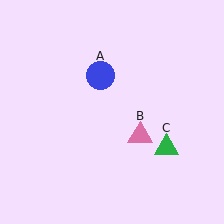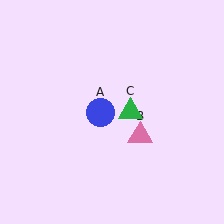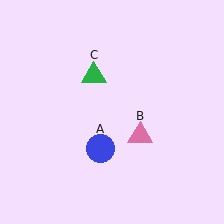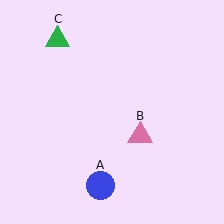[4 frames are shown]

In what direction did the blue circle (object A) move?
The blue circle (object A) moved down.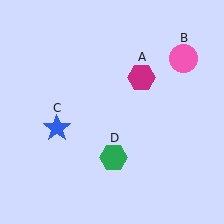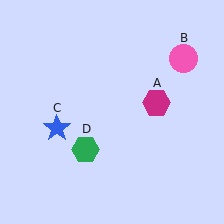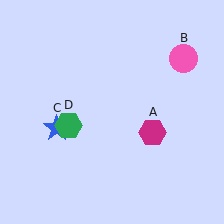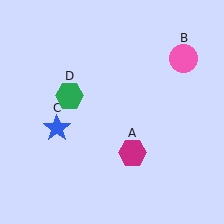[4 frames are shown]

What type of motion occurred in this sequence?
The magenta hexagon (object A), green hexagon (object D) rotated clockwise around the center of the scene.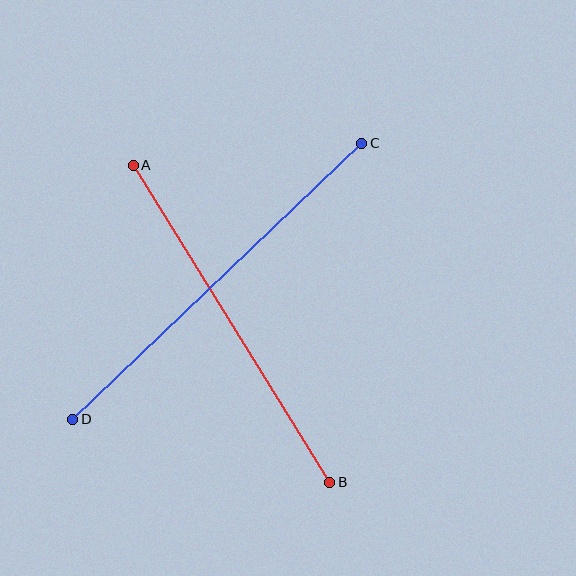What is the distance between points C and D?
The distance is approximately 400 pixels.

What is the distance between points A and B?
The distance is approximately 373 pixels.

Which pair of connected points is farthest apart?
Points C and D are farthest apart.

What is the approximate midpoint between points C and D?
The midpoint is at approximately (217, 281) pixels.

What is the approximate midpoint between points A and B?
The midpoint is at approximately (231, 324) pixels.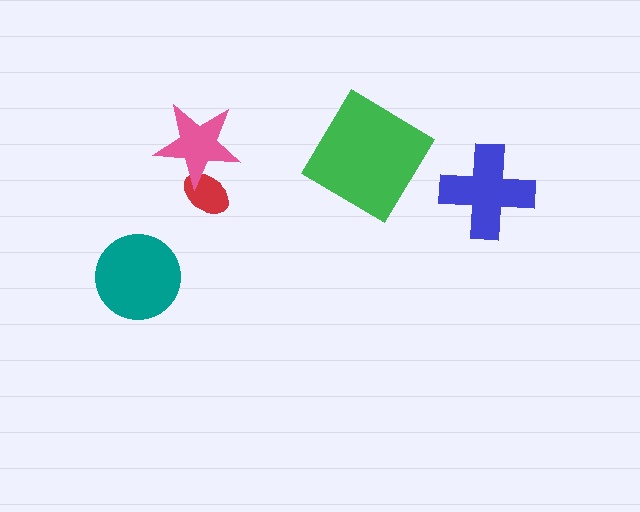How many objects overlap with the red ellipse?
1 object overlaps with the red ellipse.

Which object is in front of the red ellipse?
The pink star is in front of the red ellipse.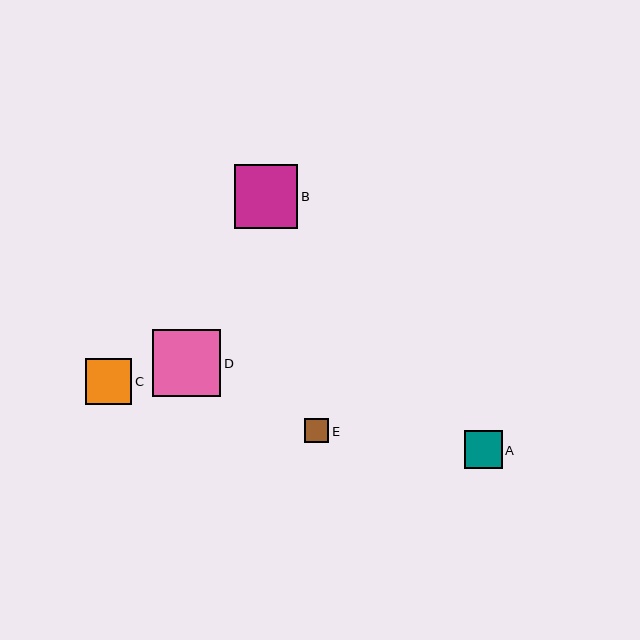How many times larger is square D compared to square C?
Square D is approximately 1.5 times the size of square C.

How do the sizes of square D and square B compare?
Square D and square B are approximately the same size.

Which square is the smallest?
Square E is the smallest with a size of approximately 24 pixels.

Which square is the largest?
Square D is the largest with a size of approximately 68 pixels.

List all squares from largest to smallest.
From largest to smallest: D, B, C, A, E.